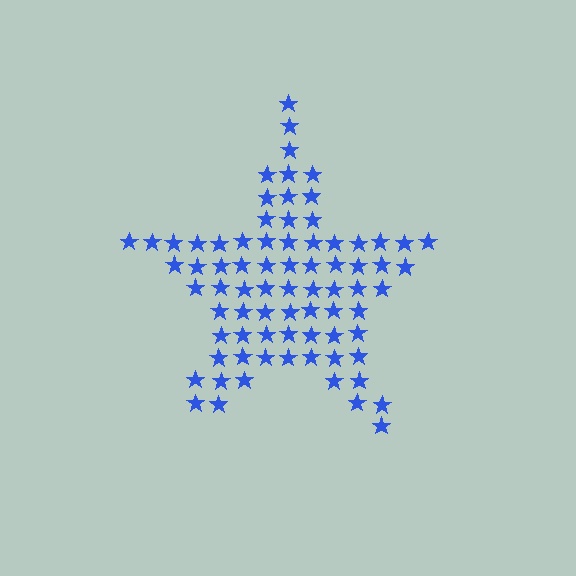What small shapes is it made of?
It is made of small stars.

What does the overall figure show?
The overall figure shows a star.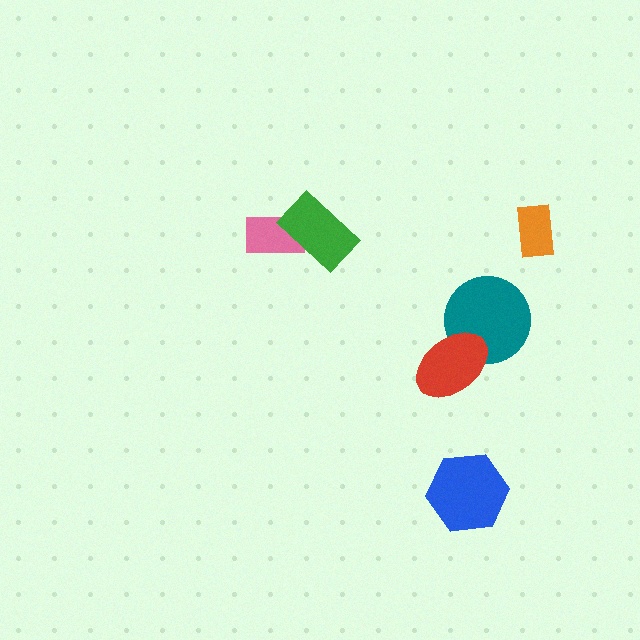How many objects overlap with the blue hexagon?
0 objects overlap with the blue hexagon.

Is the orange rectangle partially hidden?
No, no other shape covers it.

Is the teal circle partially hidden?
Yes, it is partially covered by another shape.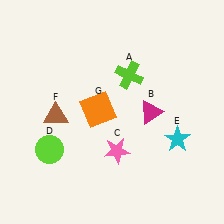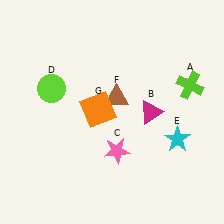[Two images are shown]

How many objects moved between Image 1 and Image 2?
3 objects moved between the two images.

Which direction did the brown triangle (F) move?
The brown triangle (F) moved right.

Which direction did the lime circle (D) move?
The lime circle (D) moved up.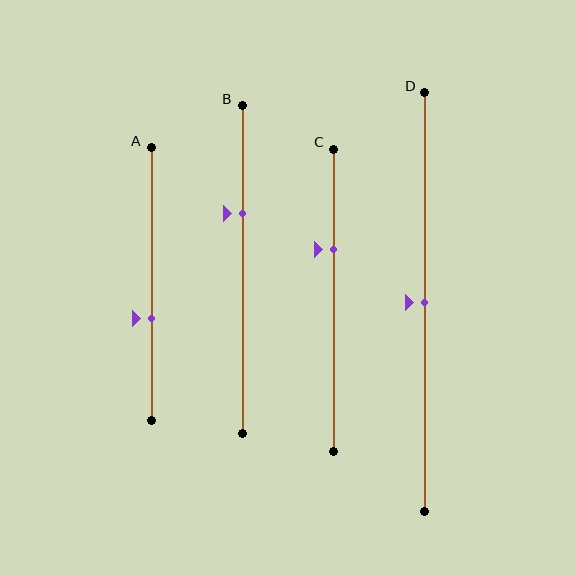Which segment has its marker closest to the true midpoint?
Segment D has its marker closest to the true midpoint.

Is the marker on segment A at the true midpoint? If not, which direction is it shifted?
No, the marker on segment A is shifted downward by about 13% of the segment length.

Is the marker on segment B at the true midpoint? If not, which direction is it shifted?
No, the marker on segment B is shifted upward by about 17% of the segment length.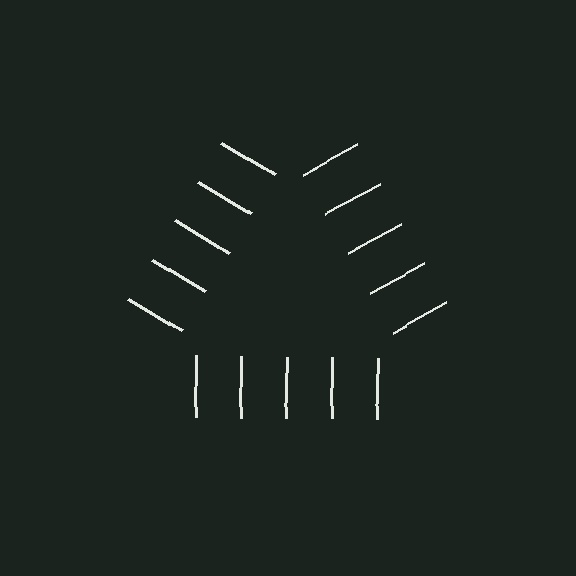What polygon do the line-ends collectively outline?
An illusory triangle — the line segments terminate on its edges but no continuous stroke is drawn.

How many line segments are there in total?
15 — 5 along each of the 3 edges.